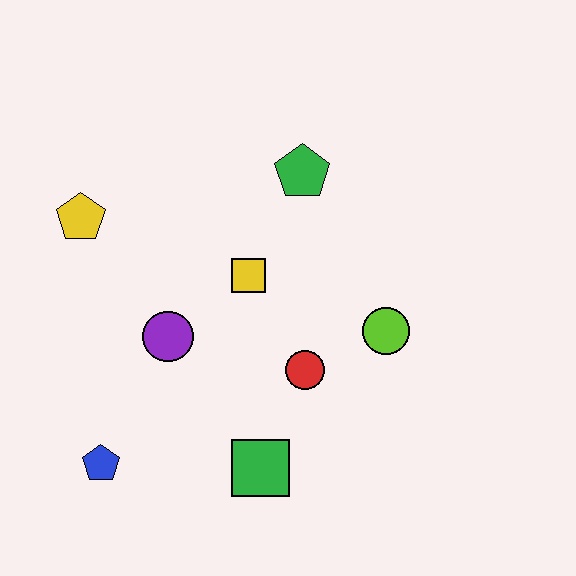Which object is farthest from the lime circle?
The yellow pentagon is farthest from the lime circle.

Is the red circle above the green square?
Yes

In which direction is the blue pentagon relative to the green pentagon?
The blue pentagon is below the green pentagon.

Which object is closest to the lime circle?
The red circle is closest to the lime circle.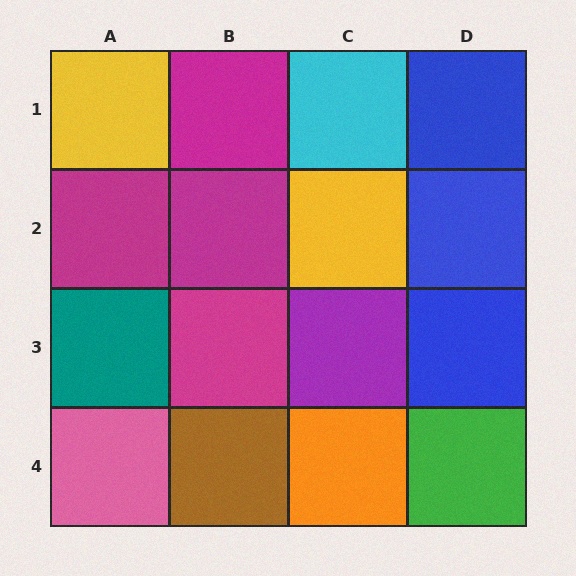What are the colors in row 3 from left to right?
Teal, magenta, purple, blue.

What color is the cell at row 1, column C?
Cyan.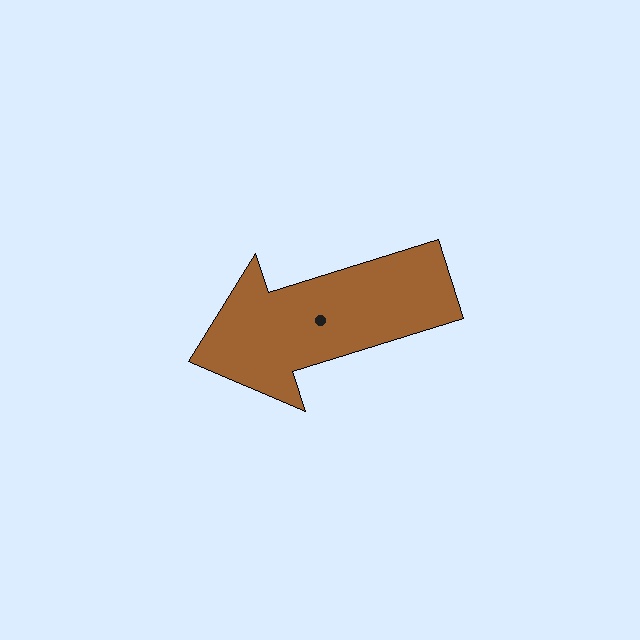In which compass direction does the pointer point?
West.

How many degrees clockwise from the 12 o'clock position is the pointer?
Approximately 253 degrees.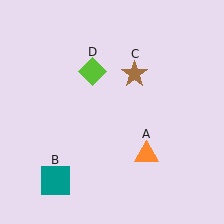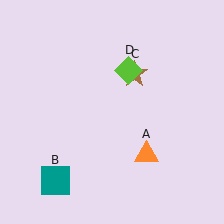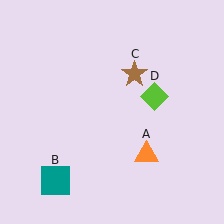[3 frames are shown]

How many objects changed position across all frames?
1 object changed position: lime diamond (object D).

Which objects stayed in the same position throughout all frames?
Orange triangle (object A) and teal square (object B) and brown star (object C) remained stationary.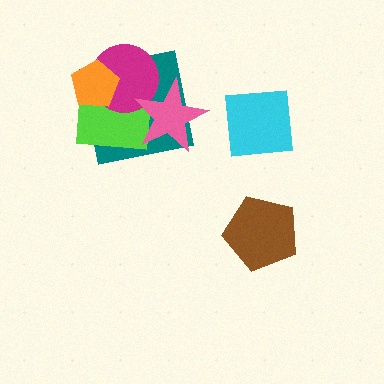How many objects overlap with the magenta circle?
4 objects overlap with the magenta circle.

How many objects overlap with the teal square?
4 objects overlap with the teal square.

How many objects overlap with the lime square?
4 objects overlap with the lime square.